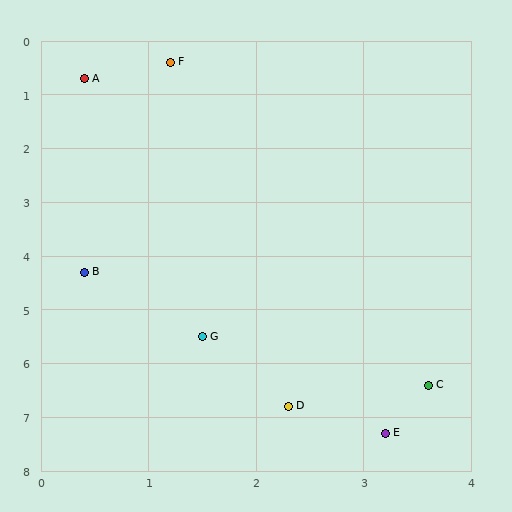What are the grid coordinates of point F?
Point F is at approximately (1.2, 0.4).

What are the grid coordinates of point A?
Point A is at approximately (0.4, 0.7).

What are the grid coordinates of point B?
Point B is at approximately (0.4, 4.3).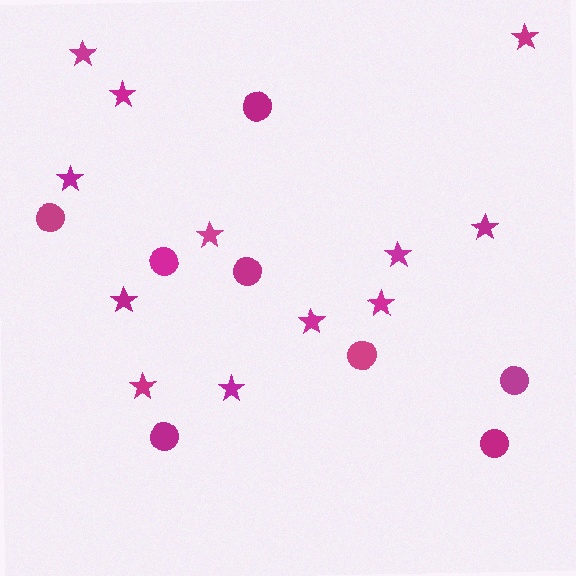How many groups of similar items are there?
There are 2 groups: one group of circles (8) and one group of stars (12).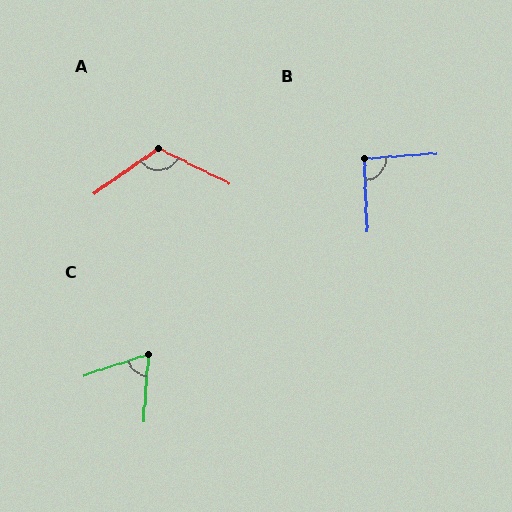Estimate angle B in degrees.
Approximately 92 degrees.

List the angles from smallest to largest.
C (68°), B (92°), A (119°).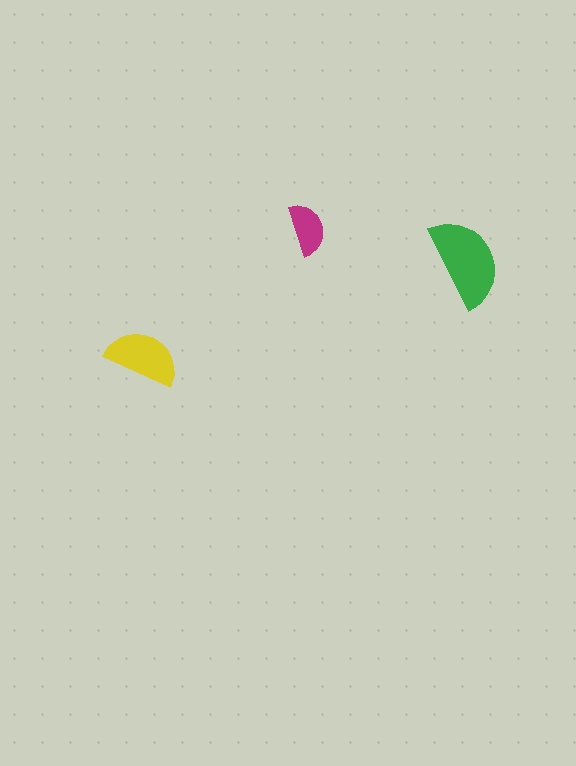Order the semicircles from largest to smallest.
the green one, the yellow one, the magenta one.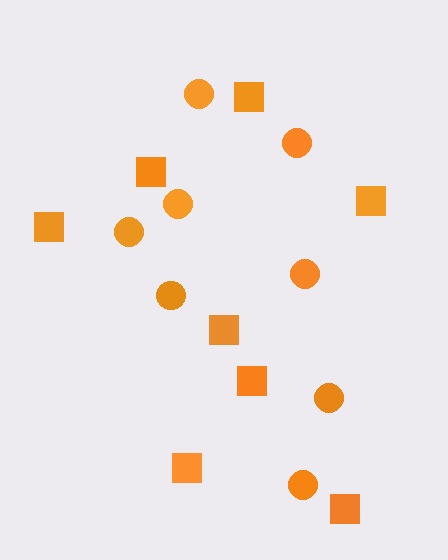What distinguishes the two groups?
There are 2 groups: one group of squares (8) and one group of circles (8).